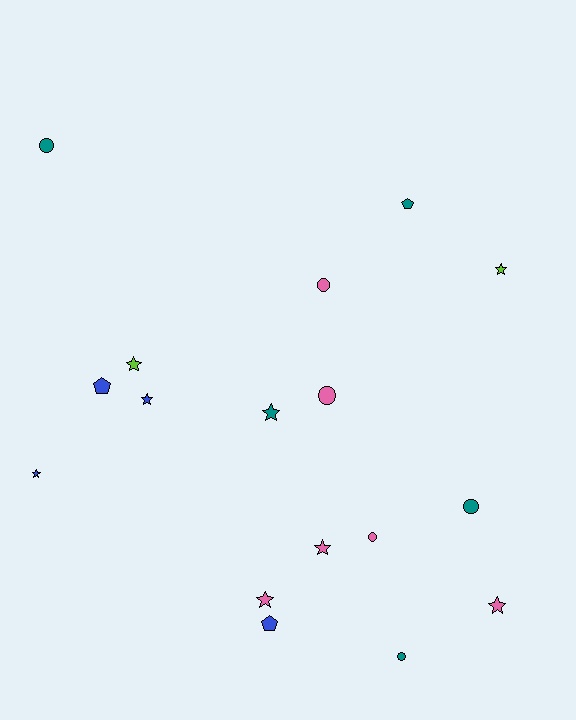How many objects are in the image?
There are 17 objects.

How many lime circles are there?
There are no lime circles.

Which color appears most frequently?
Pink, with 6 objects.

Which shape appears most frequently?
Star, with 8 objects.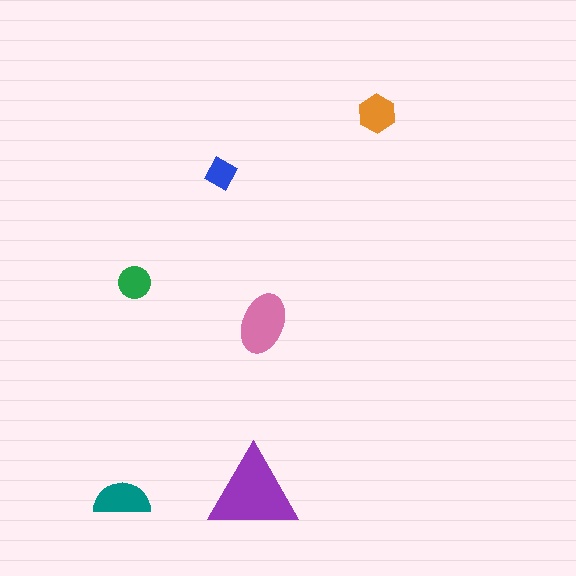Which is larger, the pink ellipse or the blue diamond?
The pink ellipse.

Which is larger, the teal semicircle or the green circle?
The teal semicircle.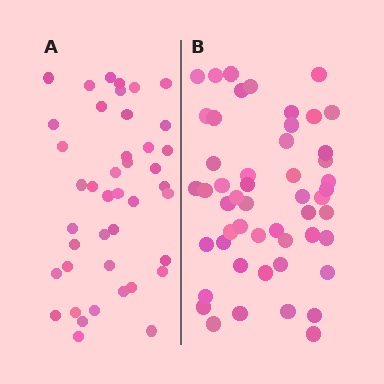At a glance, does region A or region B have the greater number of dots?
Region B (the right region) has more dots.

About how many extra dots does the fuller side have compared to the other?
Region B has roughly 8 or so more dots than region A.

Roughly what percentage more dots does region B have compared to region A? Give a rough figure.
About 20% more.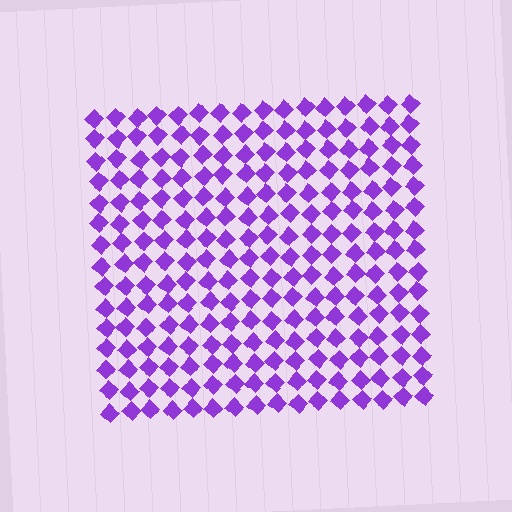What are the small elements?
The small elements are diamonds.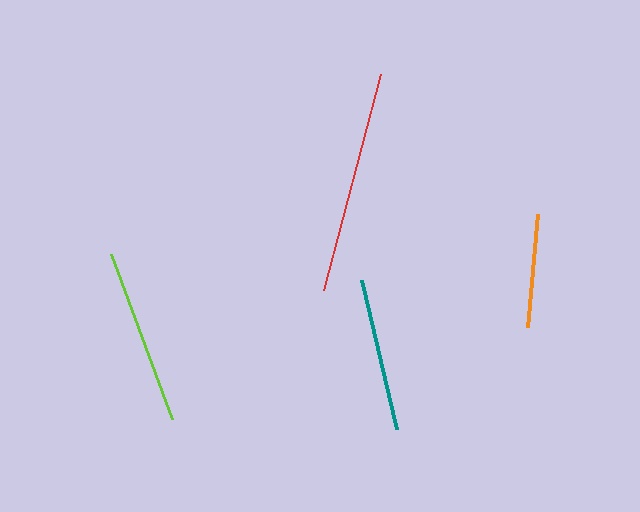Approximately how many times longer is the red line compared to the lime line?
The red line is approximately 1.3 times the length of the lime line.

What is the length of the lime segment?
The lime segment is approximately 176 pixels long.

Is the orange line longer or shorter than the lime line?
The lime line is longer than the orange line.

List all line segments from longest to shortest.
From longest to shortest: red, lime, teal, orange.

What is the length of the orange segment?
The orange segment is approximately 113 pixels long.